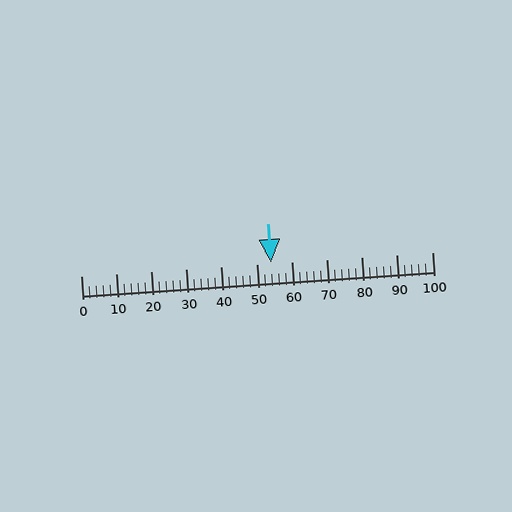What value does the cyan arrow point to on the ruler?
The cyan arrow points to approximately 54.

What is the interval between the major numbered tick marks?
The major tick marks are spaced 10 units apart.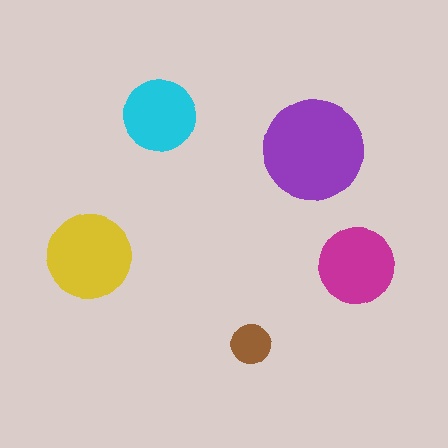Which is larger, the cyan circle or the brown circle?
The cyan one.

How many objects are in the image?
There are 5 objects in the image.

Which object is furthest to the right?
The magenta circle is rightmost.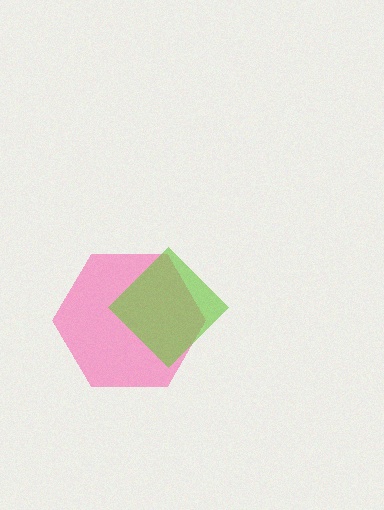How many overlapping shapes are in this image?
There are 2 overlapping shapes in the image.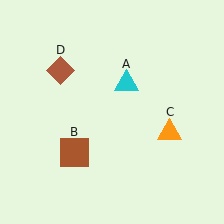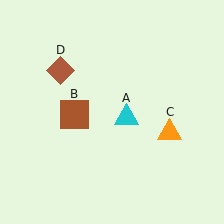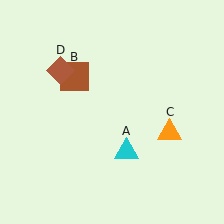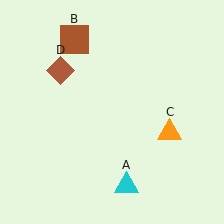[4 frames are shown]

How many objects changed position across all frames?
2 objects changed position: cyan triangle (object A), brown square (object B).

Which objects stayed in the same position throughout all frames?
Orange triangle (object C) and brown diamond (object D) remained stationary.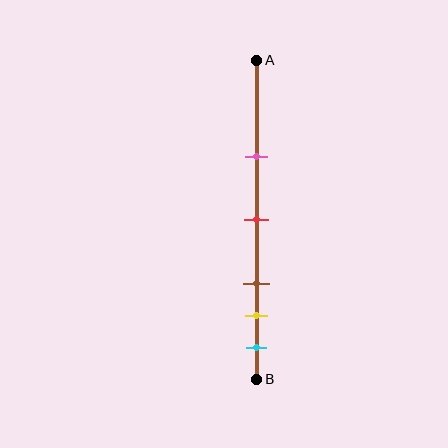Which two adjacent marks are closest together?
The yellow and cyan marks are the closest adjacent pair.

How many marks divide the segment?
There are 5 marks dividing the segment.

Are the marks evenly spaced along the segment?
No, the marks are not evenly spaced.